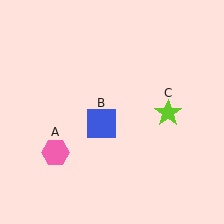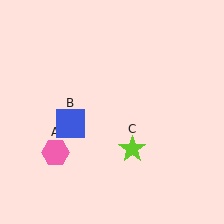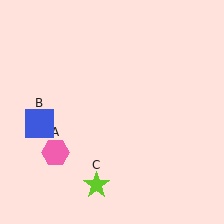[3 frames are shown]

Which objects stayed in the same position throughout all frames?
Pink hexagon (object A) remained stationary.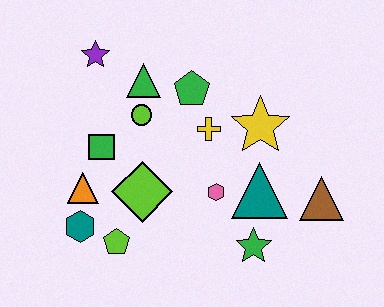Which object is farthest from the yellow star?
The teal hexagon is farthest from the yellow star.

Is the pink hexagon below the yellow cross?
Yes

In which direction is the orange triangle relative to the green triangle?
The orange triangle is below the green triangle.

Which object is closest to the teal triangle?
The pink hexagon is closest to the teal triangle.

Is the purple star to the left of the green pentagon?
Yes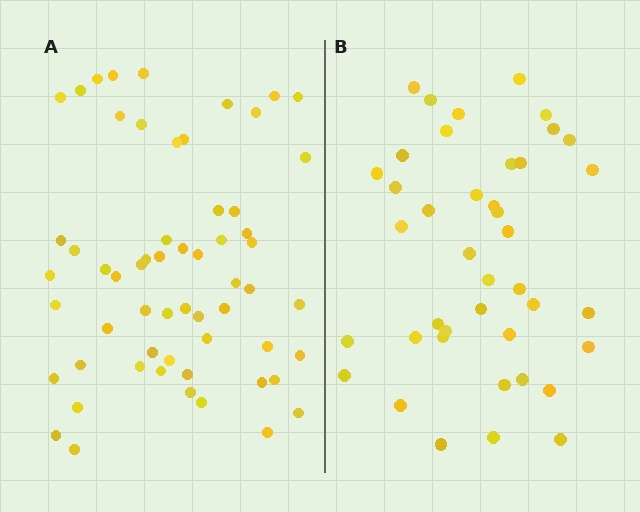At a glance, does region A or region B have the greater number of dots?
Region A (the left region) has more dots.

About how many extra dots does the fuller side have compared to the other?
Region A has approximately 20 more dots than region B.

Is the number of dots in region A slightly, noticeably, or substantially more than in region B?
Region A has noticeably more, but not dramatically so. The ratio is roughly 1.4 to 1.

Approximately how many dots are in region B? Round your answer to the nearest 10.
About 40 dots. (The exact count is 41, which rounds to 40.)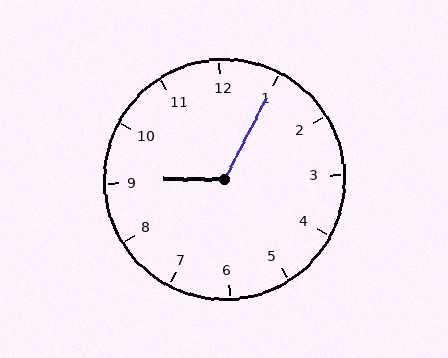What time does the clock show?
9:05.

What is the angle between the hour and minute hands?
Approximately 118 degrees.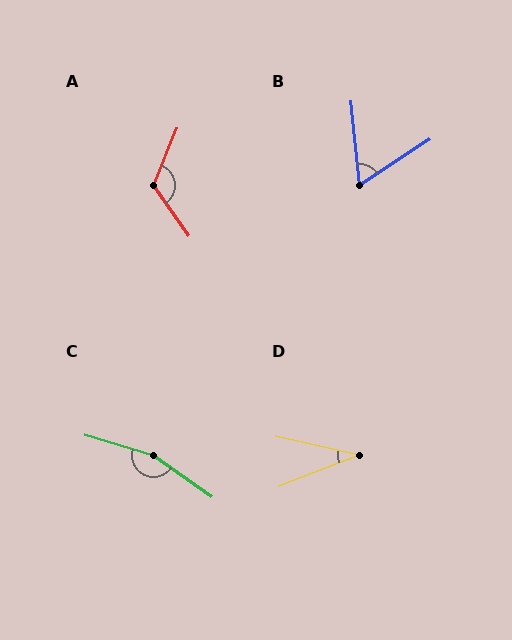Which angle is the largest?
C, at approximately 161 degrees.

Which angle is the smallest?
D, at approximately 34 degrees.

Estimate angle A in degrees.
Approximately 123 degrees.